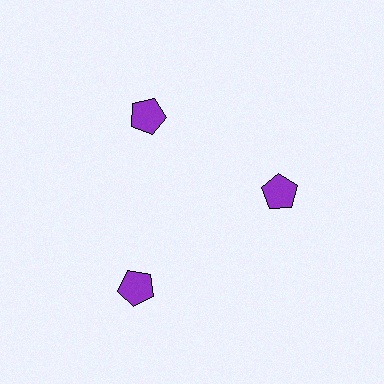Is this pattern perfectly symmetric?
No. The 3 purple pentagons are arranged in a ring, but one element near the 7 o'clock position is pushed outward from the center, breaking the 3-fold rotational symmetry.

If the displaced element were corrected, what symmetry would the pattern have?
It would have 3-fold rotational symmetry — the pattern would map onto itself every 120 degrees.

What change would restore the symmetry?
The symmetry would be restored by moving it inward, back onto the ring so that all 3 pentagons sit at equal angles and equal distance from the center.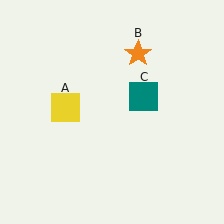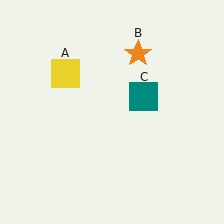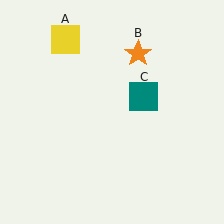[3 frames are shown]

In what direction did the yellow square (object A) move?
The yellow square (object A) moved up.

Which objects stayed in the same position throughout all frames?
Orange star (object B) and teal square (object C) remained stationary.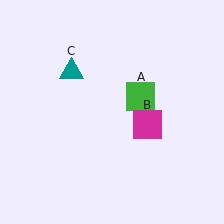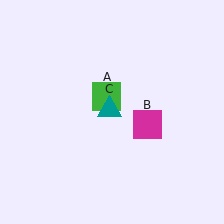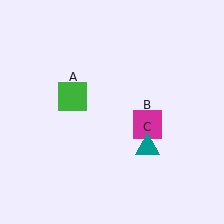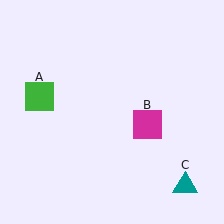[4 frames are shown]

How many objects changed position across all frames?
2 objects changed position: green square (object A), teal triangle (object C).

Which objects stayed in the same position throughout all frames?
Magenta square (object B) remained stationary.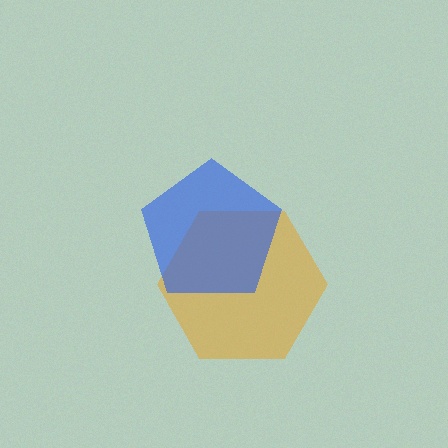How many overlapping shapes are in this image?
There are 2 overlapping shapes in the image.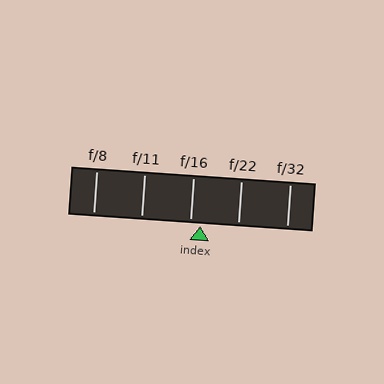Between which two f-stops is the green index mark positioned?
The index mark is between f/16 and f/22.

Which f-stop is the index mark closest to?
The index mark is closest to f/16.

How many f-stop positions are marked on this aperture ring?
There are 5 f-stop positions marked.